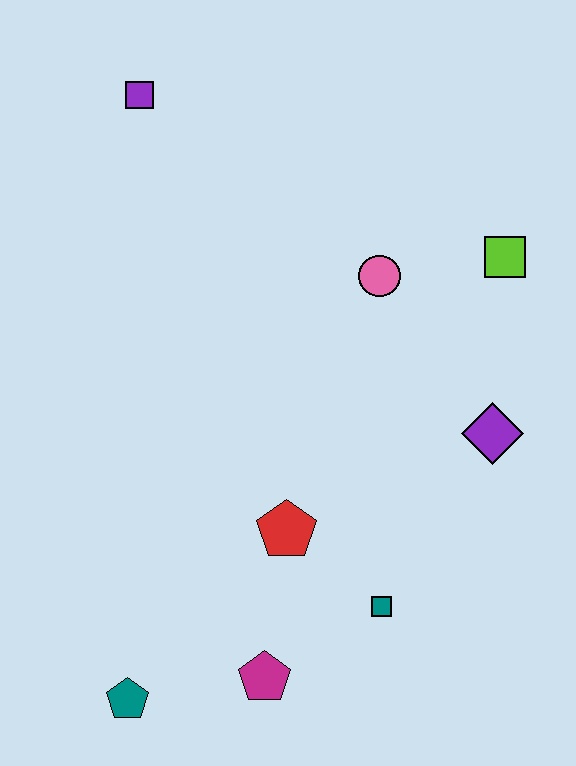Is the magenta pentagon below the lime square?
Yes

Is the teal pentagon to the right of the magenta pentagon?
No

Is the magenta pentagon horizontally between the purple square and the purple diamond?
Yes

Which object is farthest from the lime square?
The teal pentagon is farthest from the lime square.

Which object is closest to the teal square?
The red pentagon is closest to the teal square.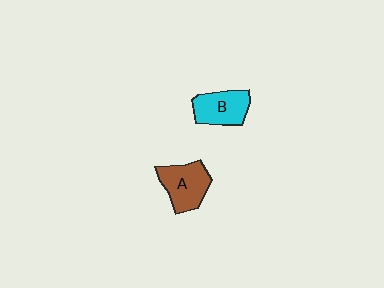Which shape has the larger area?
Shape A (brown).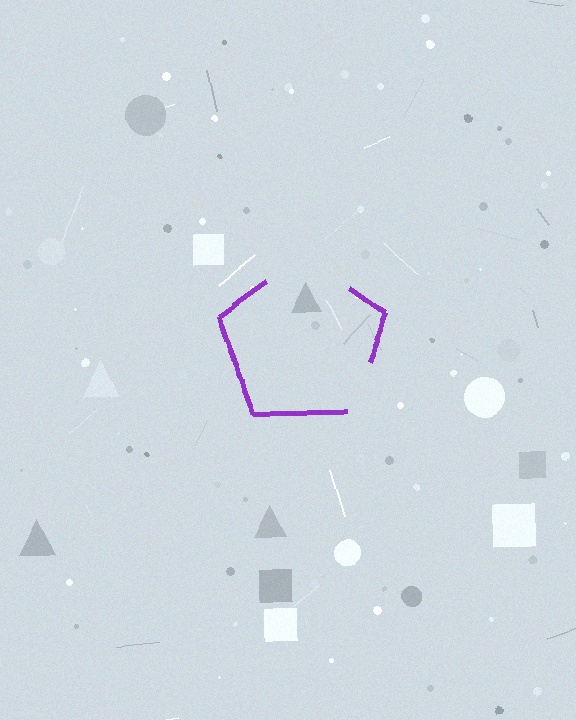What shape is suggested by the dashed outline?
The dashed outline suggests a pentagon.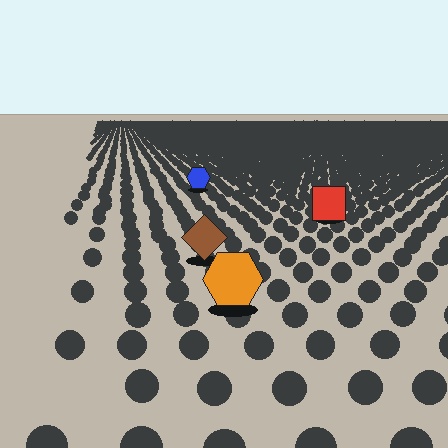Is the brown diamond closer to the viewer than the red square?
Yes. The brown diamond is closer — you can tell from the texture gradient: the ground texture is coarser near it.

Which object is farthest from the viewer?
The blue hexagon is farthest from the viewer. It appears smaller and the ground texture around it is denser.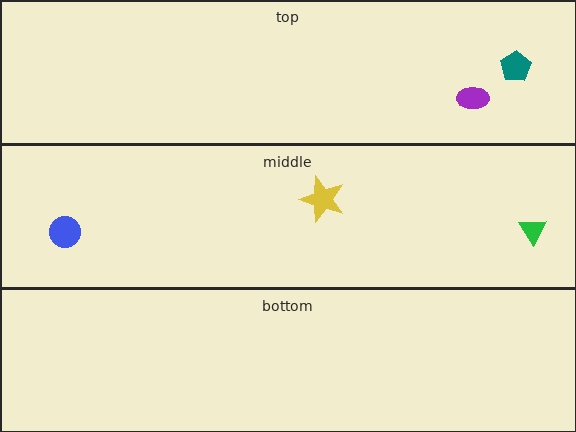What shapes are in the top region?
The purple ellipse, the teal pentagon.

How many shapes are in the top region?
2.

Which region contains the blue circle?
The middle region.